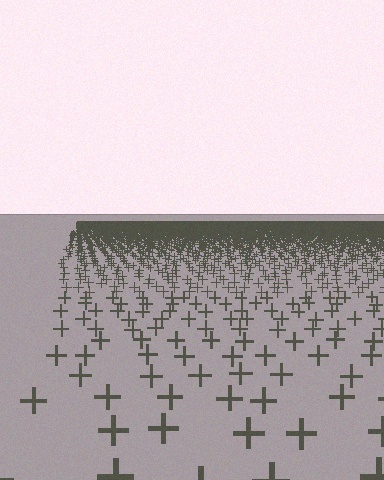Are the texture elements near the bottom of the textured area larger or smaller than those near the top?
Larger. Near the bottom, elements are closer to the viewer and appear at a bigger on-screen size.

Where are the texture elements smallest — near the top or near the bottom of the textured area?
Near the top.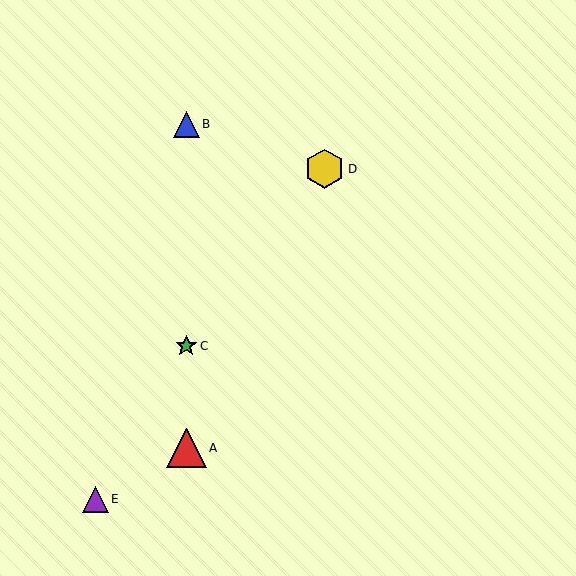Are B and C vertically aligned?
Yes, both are at x≈186.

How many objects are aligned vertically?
3 objects (A, B, C) are aligned vertically.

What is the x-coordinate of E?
Object E is at x≈96.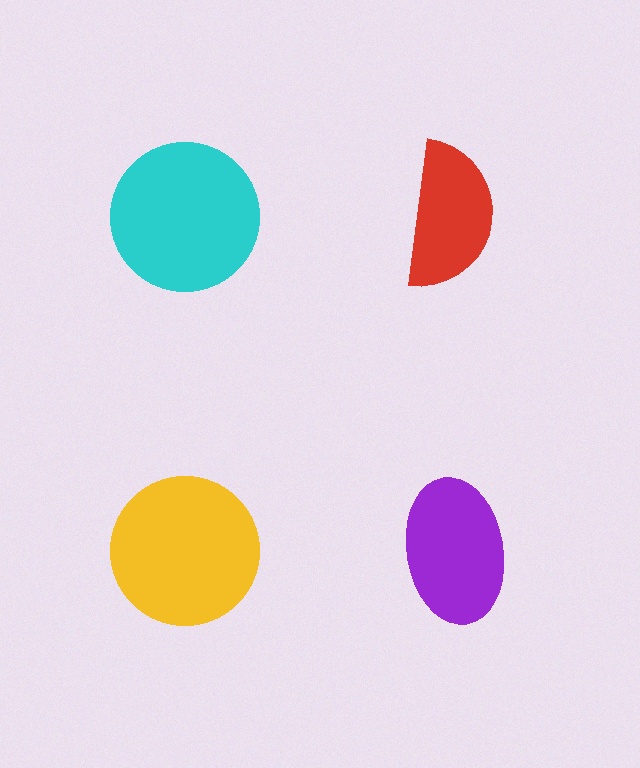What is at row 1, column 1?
A cyan circle.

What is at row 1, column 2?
A red semicircle.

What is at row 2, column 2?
A purple ellipse.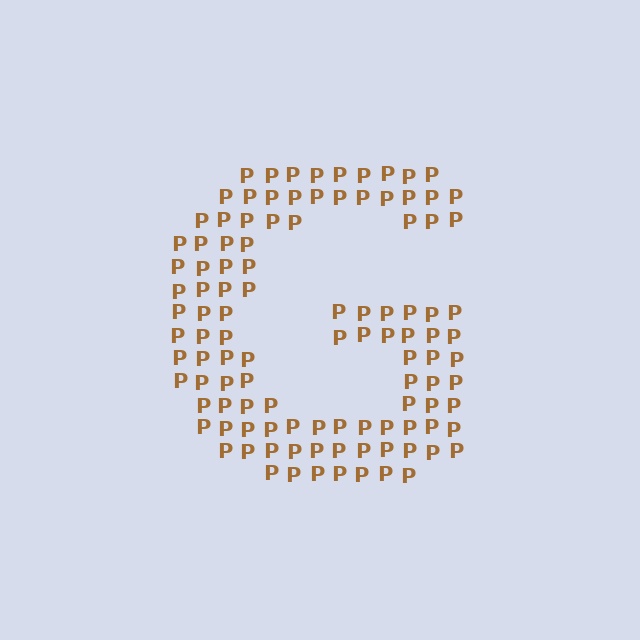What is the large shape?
The large shape is the letter G.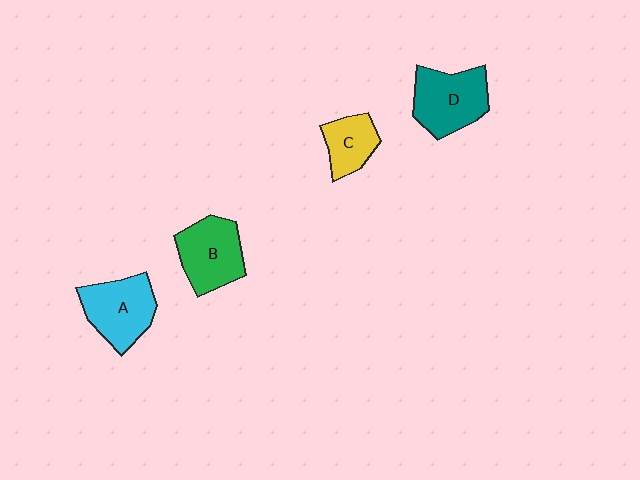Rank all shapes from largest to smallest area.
From largest to smallest: D (teal), A (cyan), B (green), C (yellow).